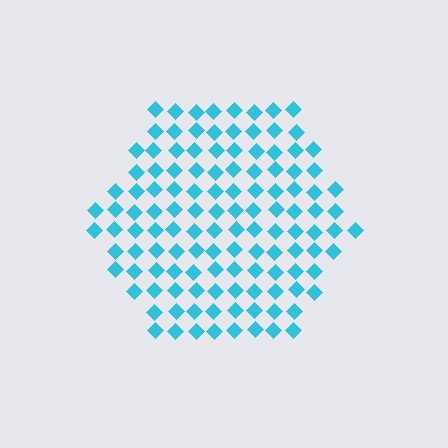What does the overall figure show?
The overall figure shows a hexagon.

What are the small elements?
The small elements are diamonds.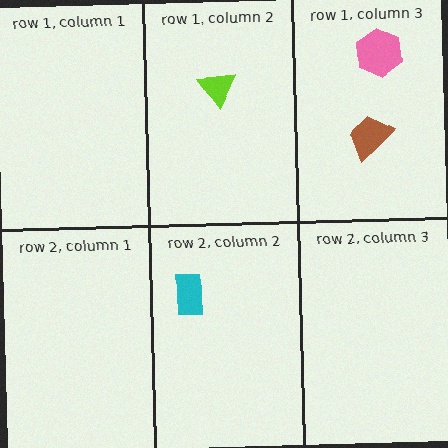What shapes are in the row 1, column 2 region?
The lime triangle.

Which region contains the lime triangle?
The row 1, column 2 region.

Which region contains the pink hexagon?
The row 1, column 3 region.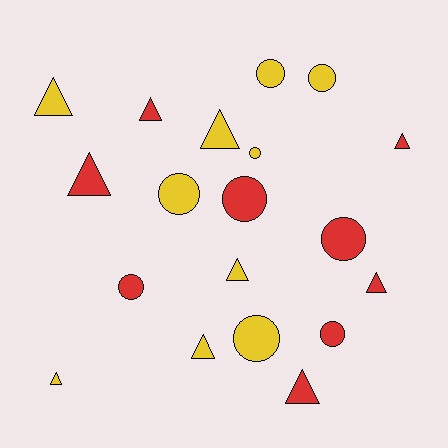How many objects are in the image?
There are 19 objects.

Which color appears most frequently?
Yellow, with 10 objects.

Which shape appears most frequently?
Triangle, with 10 objects.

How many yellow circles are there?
There are 5 yellow circles.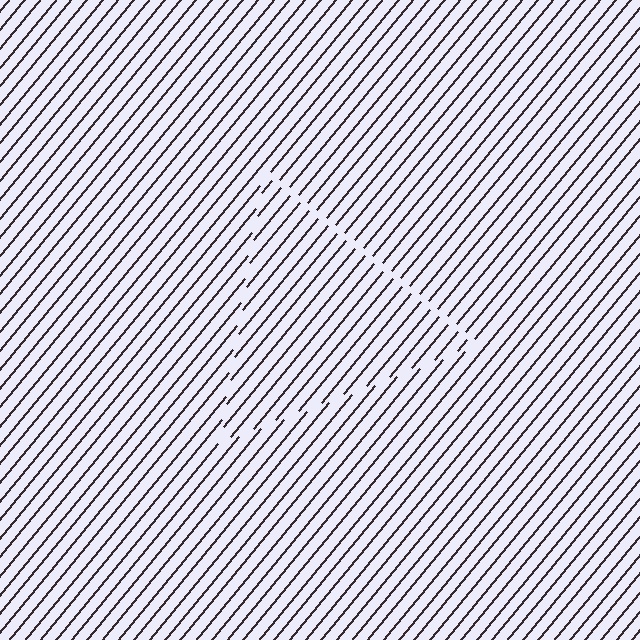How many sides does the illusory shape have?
3 sides — the line-ends trace a triangle.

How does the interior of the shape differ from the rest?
The interior of the shape contains the same grating, shifted by half a period — the contour is defined by the phase discontinuity where line-ends from the inner and outer gratings abut.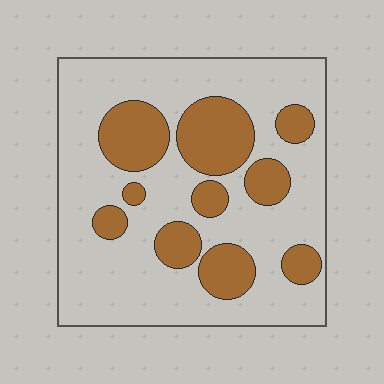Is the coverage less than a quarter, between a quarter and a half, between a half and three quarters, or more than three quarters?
Between a quarter and a half.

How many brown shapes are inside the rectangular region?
10.